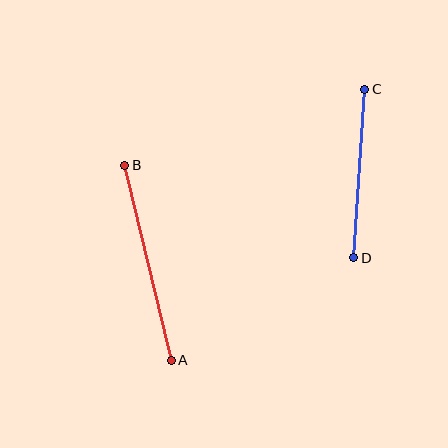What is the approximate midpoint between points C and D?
The midpoint is at approximately (359, 173) pixels.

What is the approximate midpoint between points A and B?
The midpoint is at approximately (148, 263) pixels.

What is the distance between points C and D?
The distance is approximately 168 pixels.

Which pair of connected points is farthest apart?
Points A and B are farthest apart.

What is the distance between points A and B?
The distance is approximately 201 pixels.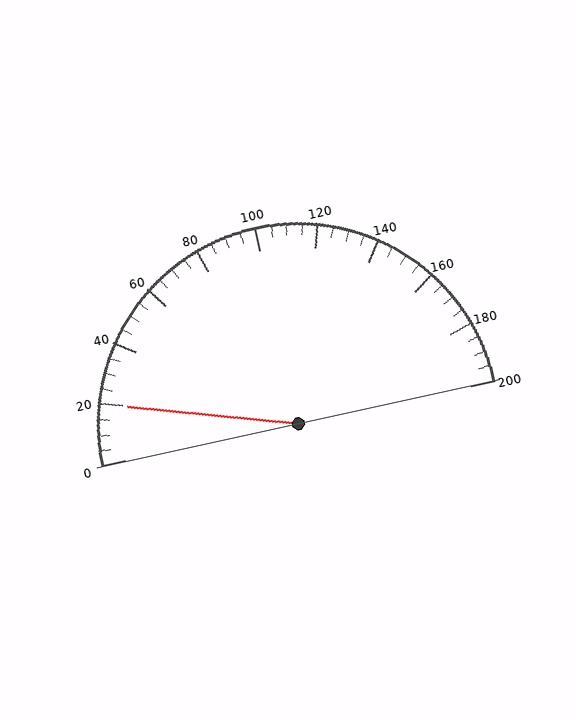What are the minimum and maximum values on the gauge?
The gauge ranges from 0 to 200.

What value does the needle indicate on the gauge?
The needle indicates approximately 20.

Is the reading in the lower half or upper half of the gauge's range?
The reading is in the lower half of the range (0 to 200).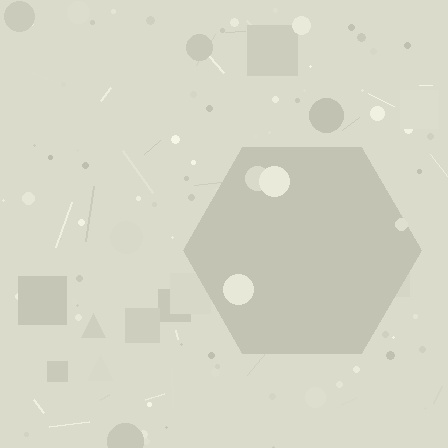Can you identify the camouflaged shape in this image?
The camouflaged shape is a hexagon.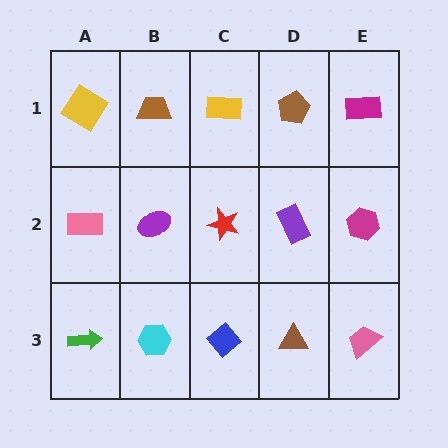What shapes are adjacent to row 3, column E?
A magenta hexagon (row 2, column E), a brown triangle (row 3, column D).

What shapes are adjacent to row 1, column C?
A red star (row 2, column C), a brown trapezoid (row 1, column B), a brown pentagon (row 1, column D).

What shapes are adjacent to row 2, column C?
A yellow rectangle (row 1, column C), a blue diamond (row 3, column C), a purple ellipse (row 2, column B), a purple rectangle (row 2, column D).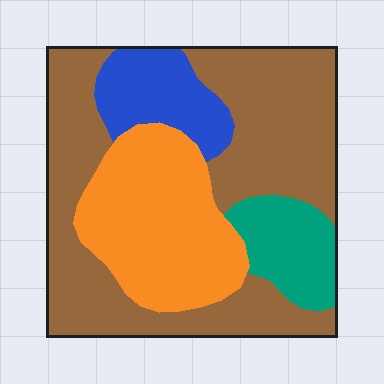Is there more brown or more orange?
Brown.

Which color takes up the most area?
Brown, at roughly 50%.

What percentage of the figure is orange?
Orange takes up about one quarter (1/4) of the figure.